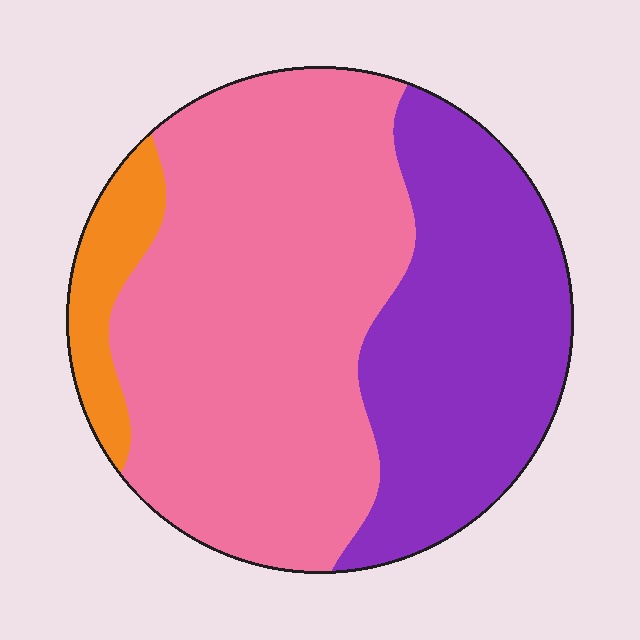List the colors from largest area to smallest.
From largest to smallest: pink, purple, orange.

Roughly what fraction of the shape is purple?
Purple takes up about one third (1/3) of the shape.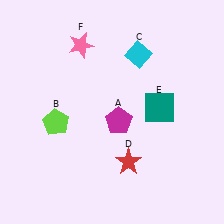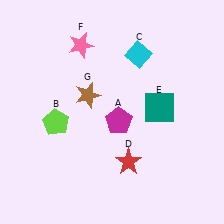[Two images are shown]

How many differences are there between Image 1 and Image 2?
There is 1 difference between the two images.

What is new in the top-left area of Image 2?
A brown star (G) was added in the top-left area of Image 2.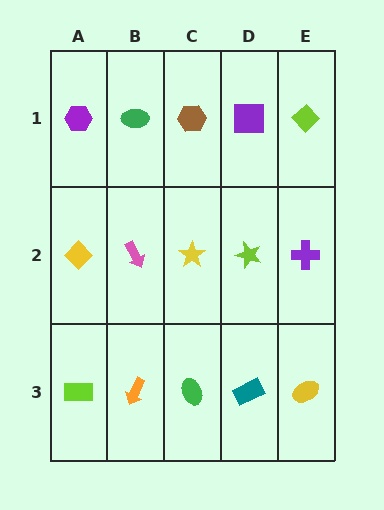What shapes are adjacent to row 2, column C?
A brown hexagon (row 1, column C), a green ellipse (row 3, column C), a pink arrow (row 2, column B), a lime star (row 2, column D).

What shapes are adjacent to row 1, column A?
A yellow diamond (row 2, column A), a green ellipse (row 1, column B).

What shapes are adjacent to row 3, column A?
A yellow diamond (row 2, column A), an orange arrow (row 3, column B).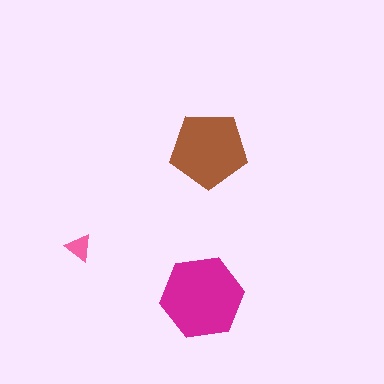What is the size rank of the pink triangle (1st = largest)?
3rd.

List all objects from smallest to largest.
The pink triangle, the brown pentagon, the magenta hexagon.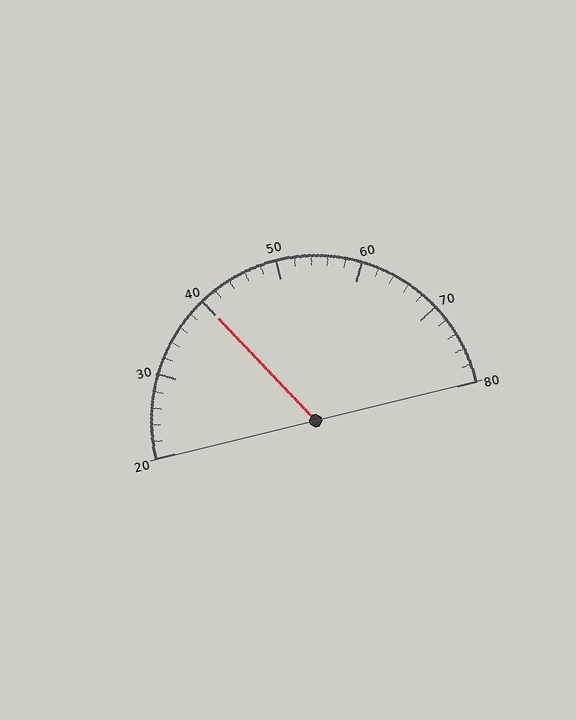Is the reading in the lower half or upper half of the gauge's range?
The reading is in the lower half of the range (20 to 80).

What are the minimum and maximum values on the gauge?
The gauge ranges from 20 to 80.